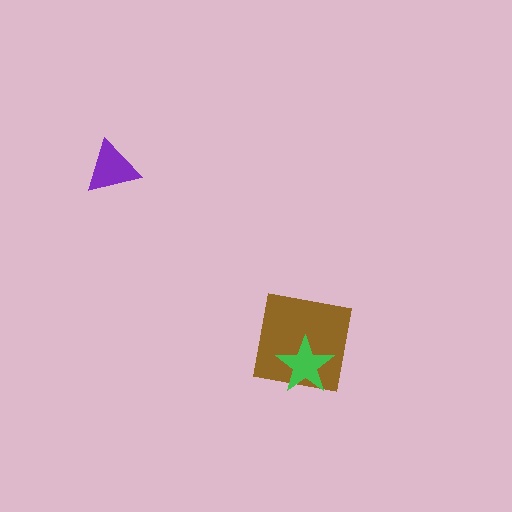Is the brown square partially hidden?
Yes, it is partially covered by another shape.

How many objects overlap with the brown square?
1 object overlaps with the brown square.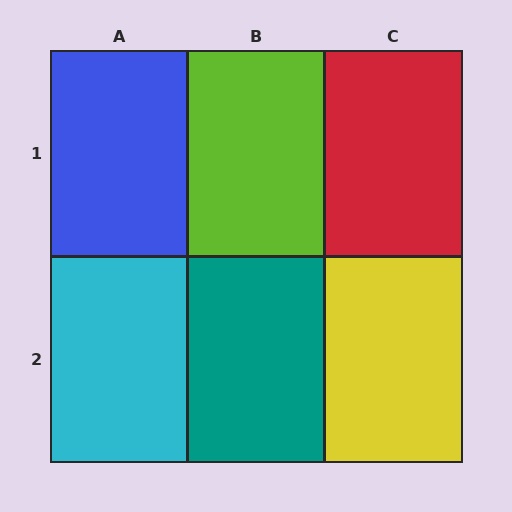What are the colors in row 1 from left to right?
Blue, lime, red.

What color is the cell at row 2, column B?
Teal.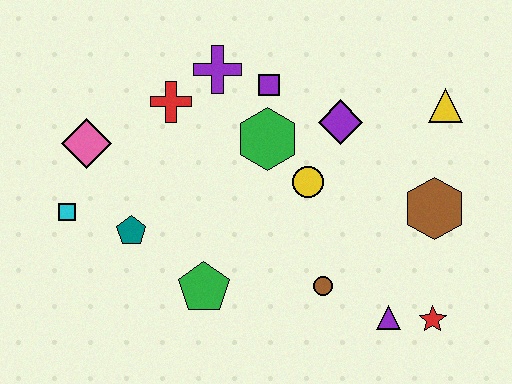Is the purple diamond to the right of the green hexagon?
Yes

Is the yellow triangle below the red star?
No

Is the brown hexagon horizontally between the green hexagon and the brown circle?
No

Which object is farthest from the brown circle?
The pink diamond is farthest from the brown circle.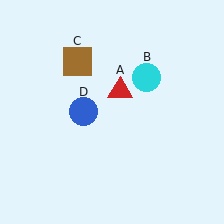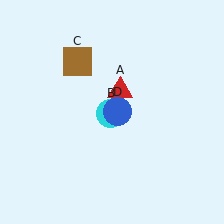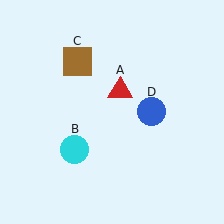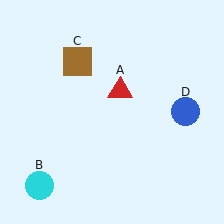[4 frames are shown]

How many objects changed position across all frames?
2 objects changed position: cyan circle (object B), blue circle (object D).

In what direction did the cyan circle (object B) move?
The cyan circle (object B) moved down and to the left.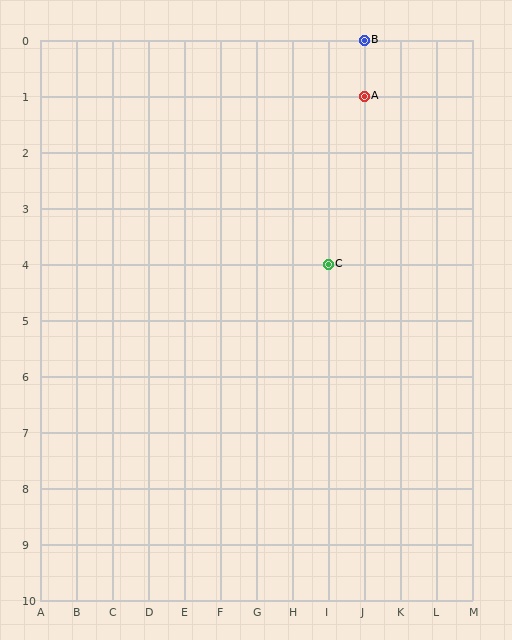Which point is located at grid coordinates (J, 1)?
Point A is at (J, 1).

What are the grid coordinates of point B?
Point B is at grid coordinates (J, 0).